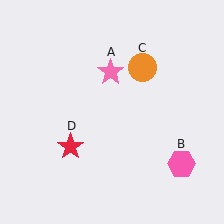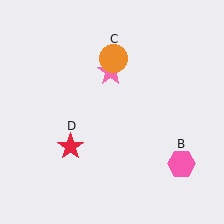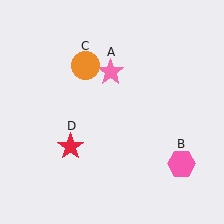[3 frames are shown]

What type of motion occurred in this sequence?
The orange circle (object C) rotated counterclockwise around the center of the scene.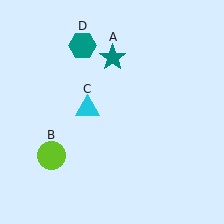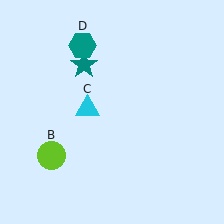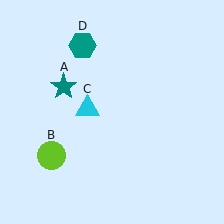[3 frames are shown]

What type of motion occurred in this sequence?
The teal star (object A) rotated counterclockwise around the center of the scene.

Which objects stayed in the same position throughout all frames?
Lime circle (object B) and cyan triangle (object C) and teal hexagon (object D) remained stationary.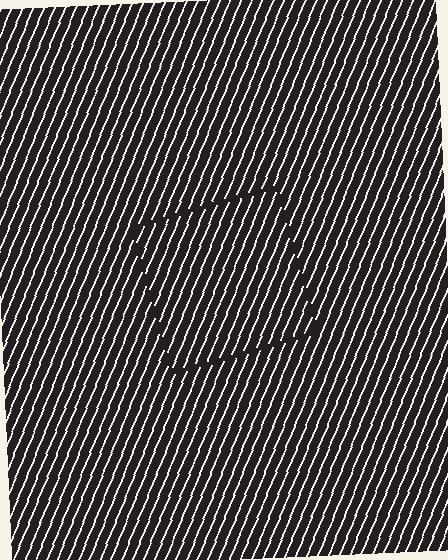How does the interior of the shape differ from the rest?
The interior of the shape contains the same grating, shifted by half a period — the contour is defined by the phase discontinuity where line-ends from the inner and outer gratings abut.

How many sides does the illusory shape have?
4 sides — the line-ends trace a square.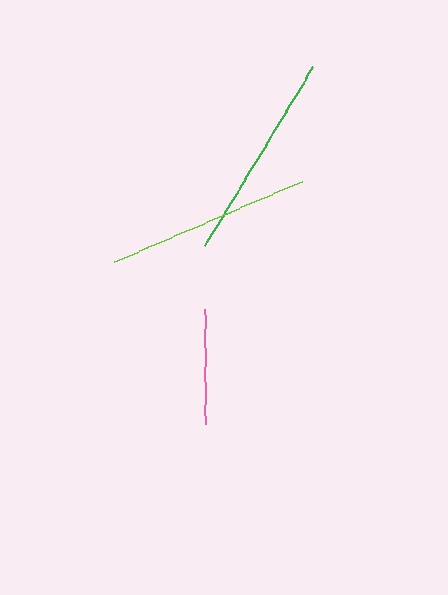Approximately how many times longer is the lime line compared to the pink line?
The lime line is approximately 1.8 times the length of the pink line.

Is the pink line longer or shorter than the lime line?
The lime line is longer than the pink line.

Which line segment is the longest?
The green line is the longest at approximately 208 pixels.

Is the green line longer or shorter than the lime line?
The green line is longer than the lime line.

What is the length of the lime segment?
The lime segment is approximately 204 pixels long.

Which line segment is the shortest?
The pink line is the shortest at approximately 115 pixels.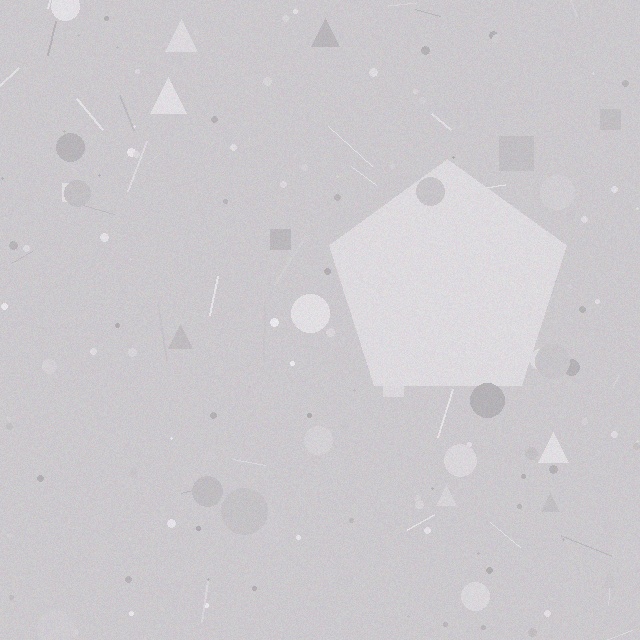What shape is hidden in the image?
A pentagon is hidden in the image.